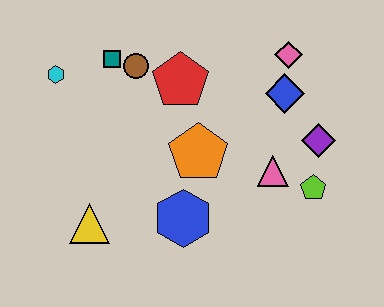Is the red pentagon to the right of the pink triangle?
No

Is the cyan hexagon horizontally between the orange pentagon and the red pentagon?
No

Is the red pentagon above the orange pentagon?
Yes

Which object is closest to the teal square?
The brown circle is closest to the teal square.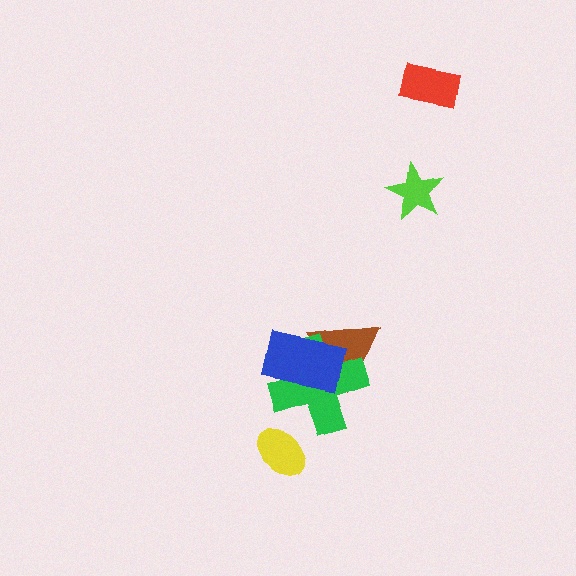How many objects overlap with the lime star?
0 objects overlap with the lime star.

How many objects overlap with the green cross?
2 objects overlap with the green cross.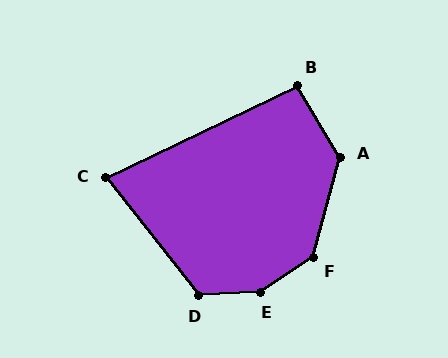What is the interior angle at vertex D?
Approximately 126 degrees (obtuse).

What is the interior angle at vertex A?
Approximately 133 degrees (obtuse).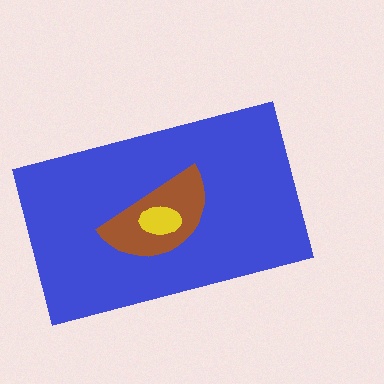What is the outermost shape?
The blue rectangle.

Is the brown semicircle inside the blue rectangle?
Yes.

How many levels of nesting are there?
3.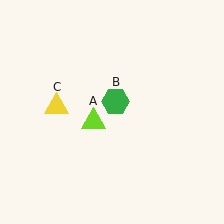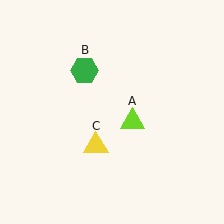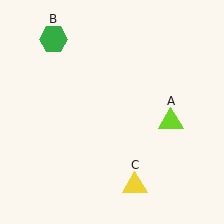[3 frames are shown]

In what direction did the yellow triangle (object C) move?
The yellow triangle (object C) moved down and to the right.